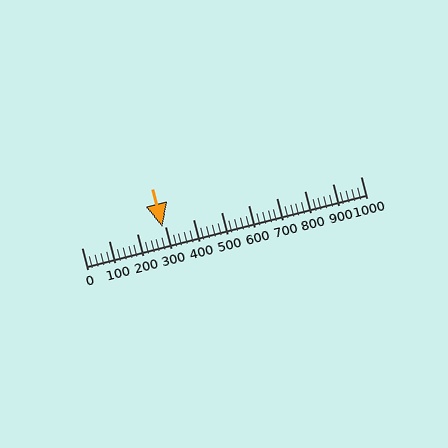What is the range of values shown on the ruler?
The ruler shows values from 0 to 1000.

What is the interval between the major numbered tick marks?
The major tick marks are spaced 100 units apart.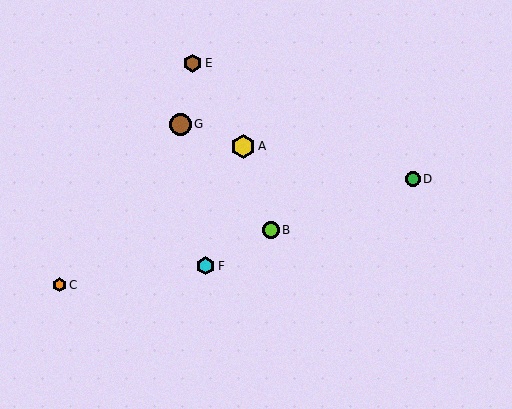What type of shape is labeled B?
Shape B is a lime circle.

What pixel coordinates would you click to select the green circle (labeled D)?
Click at (413, 179) to select the green circle D.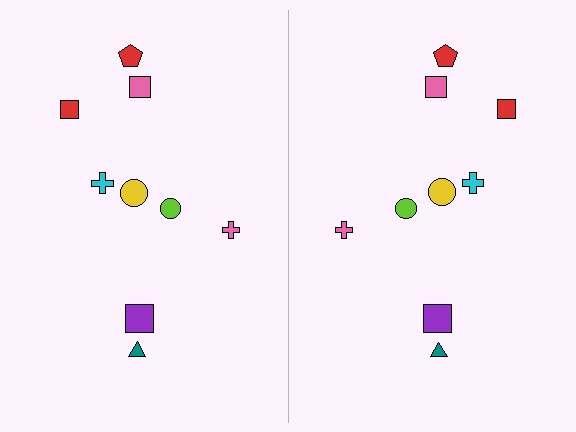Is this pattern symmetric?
Yes, this pattern has bilateral (reflection) symmetry.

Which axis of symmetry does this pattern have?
The pattern has a vertical axis of symmetry running through the center of the image.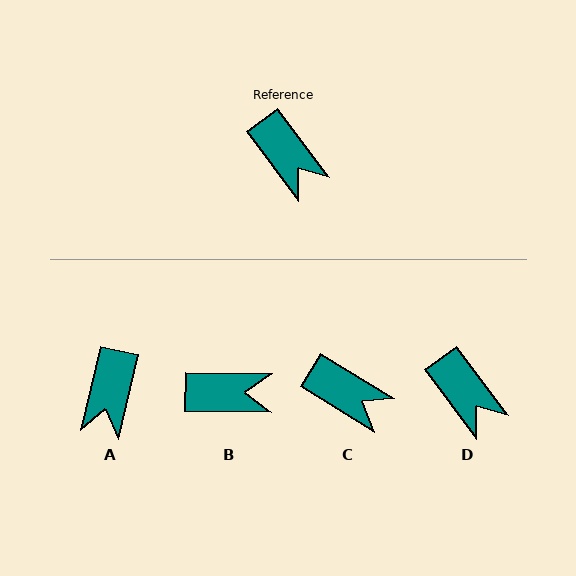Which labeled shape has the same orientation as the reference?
D.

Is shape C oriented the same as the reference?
No, it is off by about 22 degrees.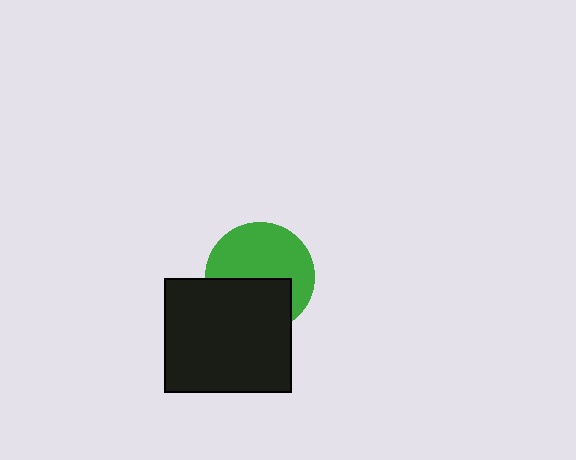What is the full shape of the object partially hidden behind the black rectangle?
The partially hidden object is a green circle.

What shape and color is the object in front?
The object in front is a black rectangle.